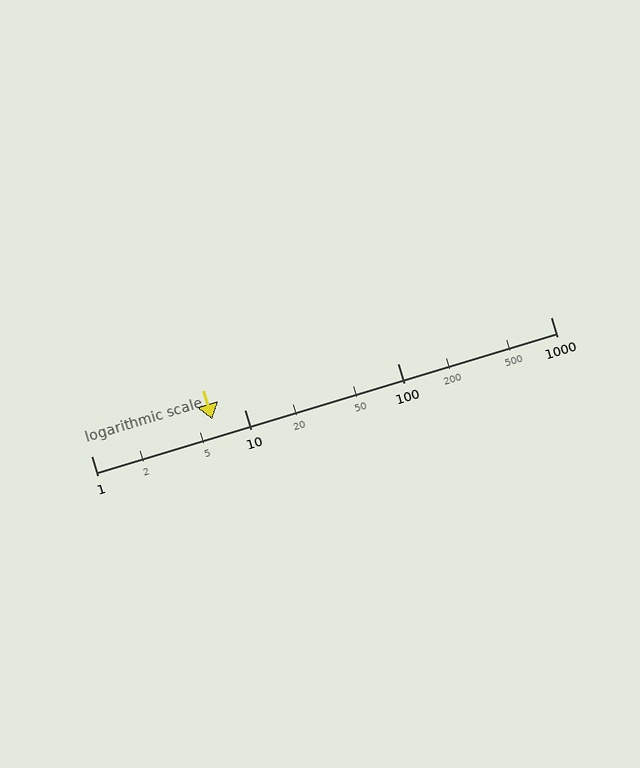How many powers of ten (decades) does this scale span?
The scale spans 3 decades, from 1 to 1000.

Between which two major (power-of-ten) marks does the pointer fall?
The pointer is between 1 and 10.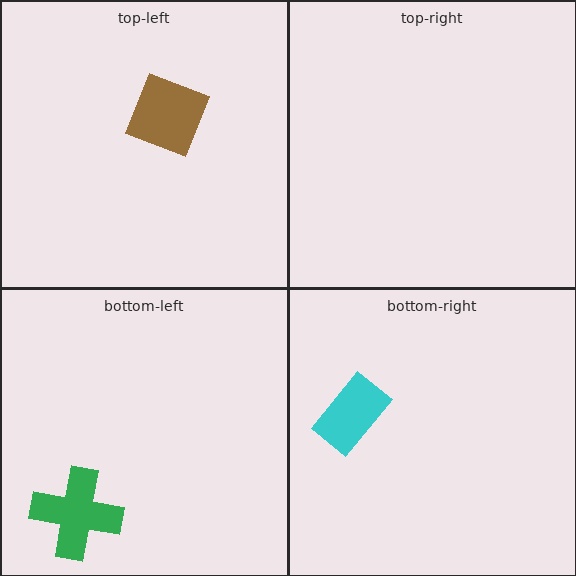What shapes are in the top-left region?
The brown diamond.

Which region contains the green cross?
The bottom-left region.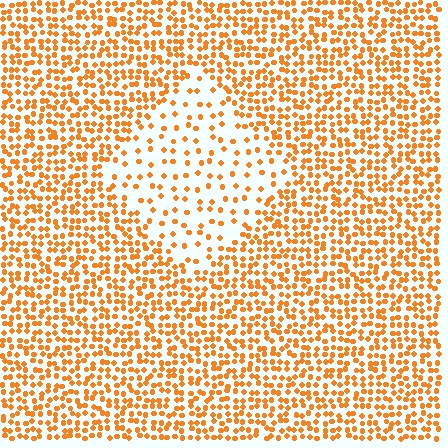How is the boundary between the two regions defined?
The boundary is defined by a change in element density (approximately 2.6x ratio). All elements are the same color, size, and shape.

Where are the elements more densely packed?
The elements are more densely packed outside the diamond boundary.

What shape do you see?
I see a diamond.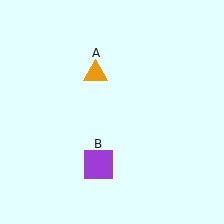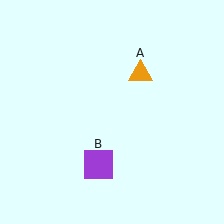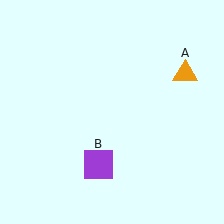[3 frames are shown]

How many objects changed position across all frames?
1 object changed position: orange triangle (object A).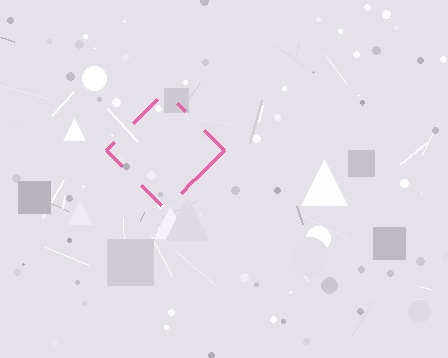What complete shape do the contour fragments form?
The contour fragments form a diamond.